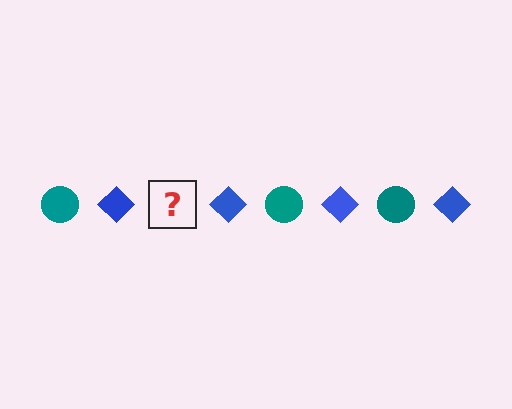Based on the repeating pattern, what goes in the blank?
The blank should be a teal circle.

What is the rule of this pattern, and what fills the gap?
The rule is that the pattern alternates between teal circle and blue diamond. The gap should be filled with a teal circle.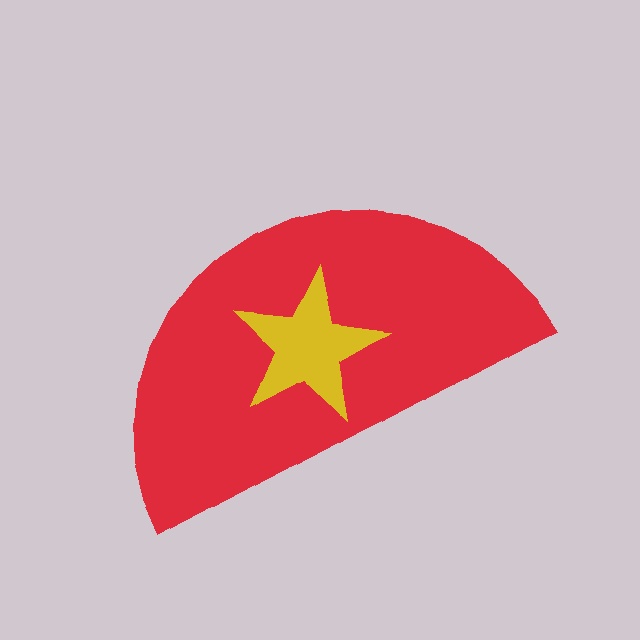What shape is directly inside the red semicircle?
The yellow star.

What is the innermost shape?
The yellow star.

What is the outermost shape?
The red semicircle.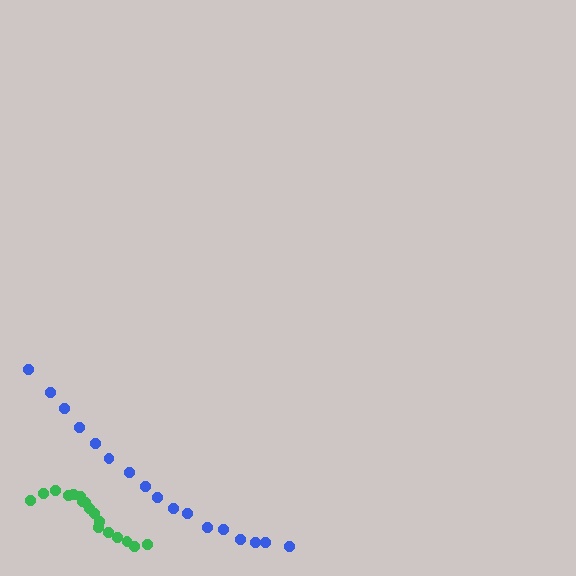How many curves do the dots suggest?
There are 2 distinct paths.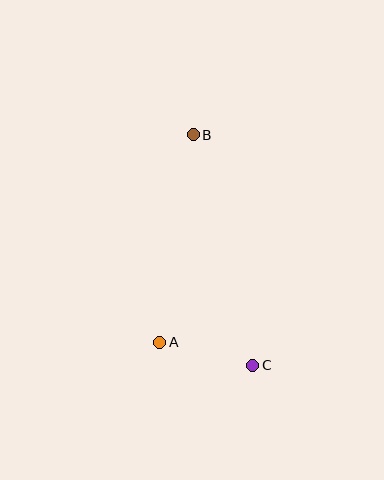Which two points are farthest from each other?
Points B and C are farthest from each other.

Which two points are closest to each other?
Points A and C are closest to each other.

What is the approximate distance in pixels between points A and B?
The distance between A and B is approximately 210 pixels.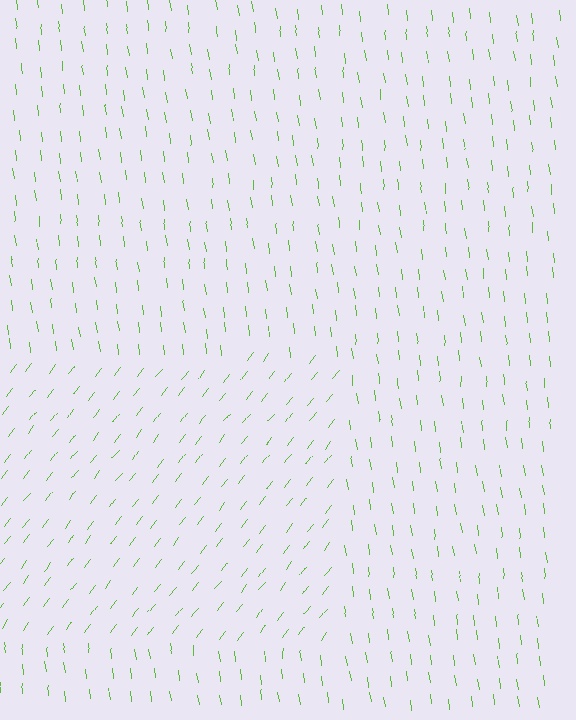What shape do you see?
I see a rectangle.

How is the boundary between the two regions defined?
The boundary is defined purely by a change in line orientation (approximately 45 degrees difference). All lines are the same color and thickness.